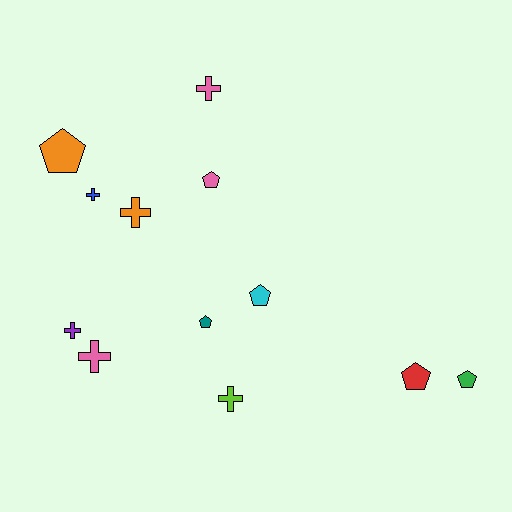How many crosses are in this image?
There are 6 crosses.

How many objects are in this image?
There are 12 objects.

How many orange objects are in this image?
There are 2 orange objects.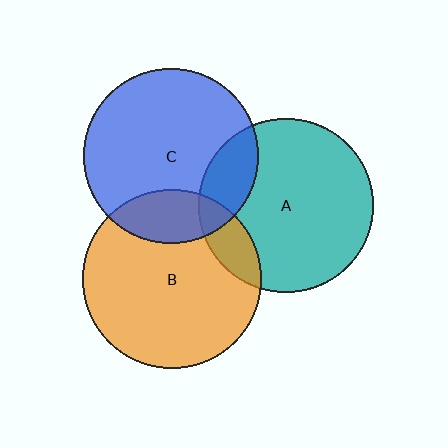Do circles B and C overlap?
Yes.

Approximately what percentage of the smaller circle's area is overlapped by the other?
Approximately 20%.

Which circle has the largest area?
Circle B (orange).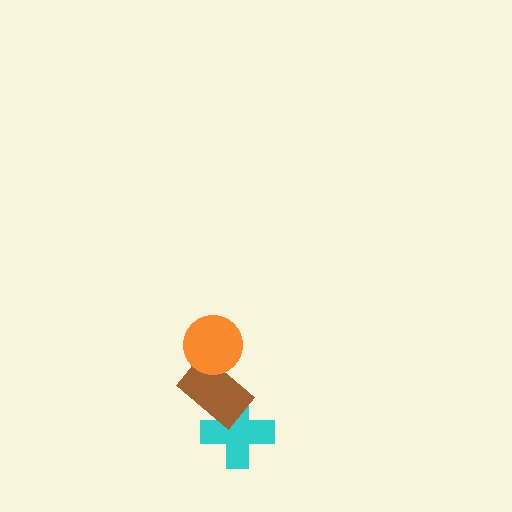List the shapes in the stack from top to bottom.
From top to bottom: the orange circle, the brown rectangle, the cyan cross.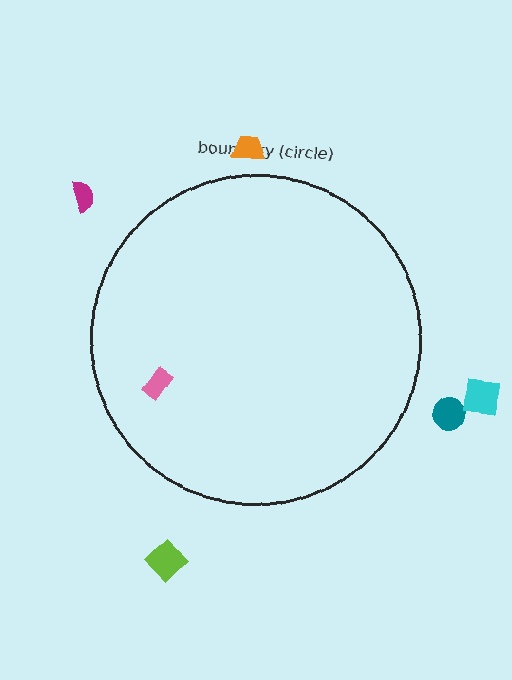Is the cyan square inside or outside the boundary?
Outside.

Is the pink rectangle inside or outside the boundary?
Inside.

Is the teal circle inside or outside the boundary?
Outside.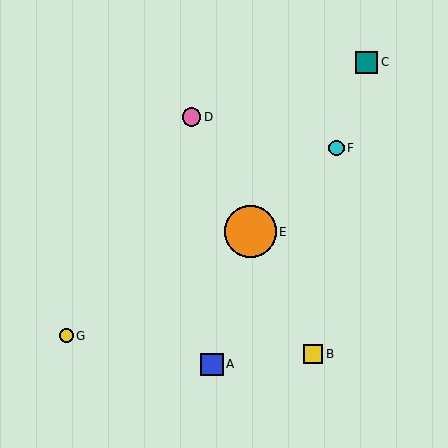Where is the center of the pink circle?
The center of the pink circle is at (192, 117).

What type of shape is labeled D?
Shape D is a pink circle.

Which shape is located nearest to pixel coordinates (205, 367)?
The blue square (labeled A) at (212, 364) is nearest to that location.